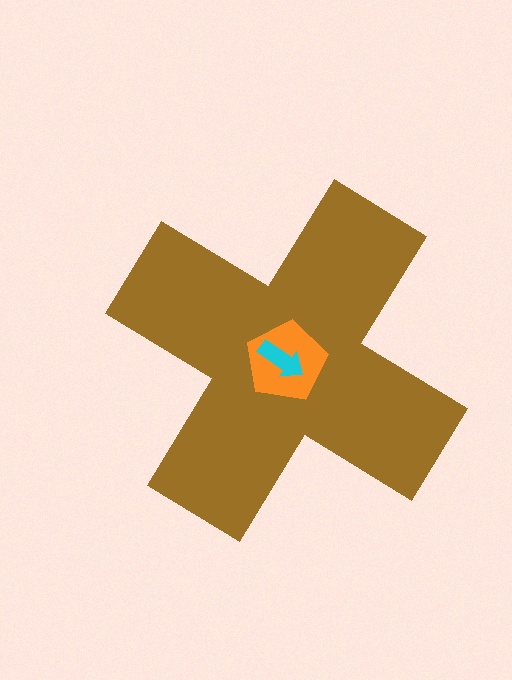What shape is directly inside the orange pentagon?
The cyan arrow.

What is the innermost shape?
The cyan arrow.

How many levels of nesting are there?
3.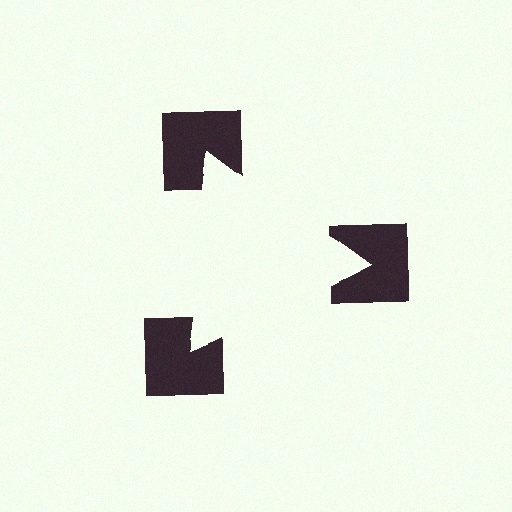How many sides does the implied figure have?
3 sides.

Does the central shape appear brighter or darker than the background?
It typically appears slightly brighter than the background, even though no actual brightness change is drawn.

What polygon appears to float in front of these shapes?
An illusory triangle — its edges are inferred from the aligned wedge cuts in the notched squares, not physically drawn.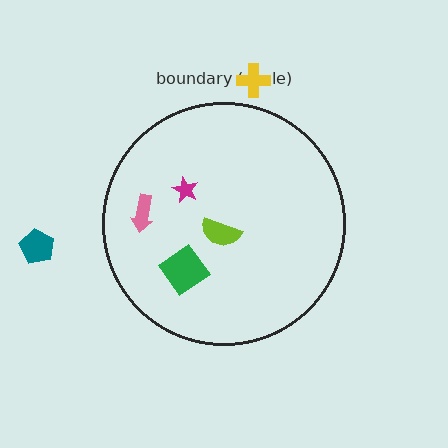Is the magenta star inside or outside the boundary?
Inside.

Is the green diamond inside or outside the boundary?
Inside.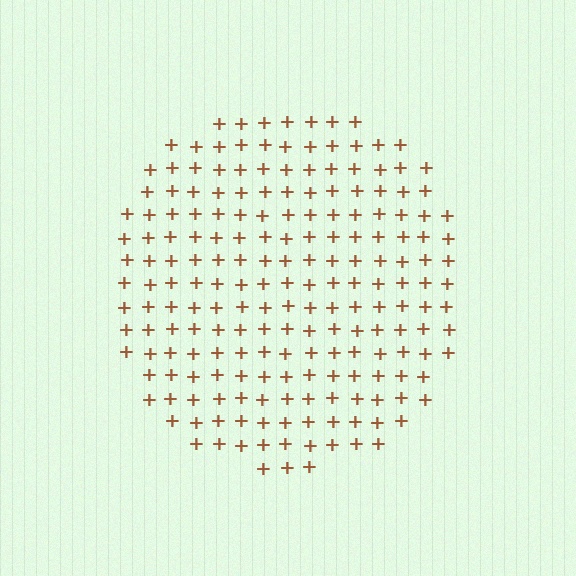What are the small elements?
The small elements are plus signs.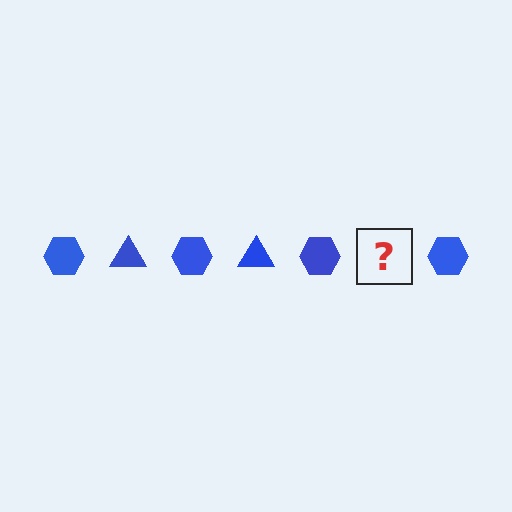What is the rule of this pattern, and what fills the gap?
The rule is that the pattern cycles through hexagon, triangle shapes in blue. The gap should be filled with a blue triangle.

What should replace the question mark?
The question mark should be replaced with a blue triangle.